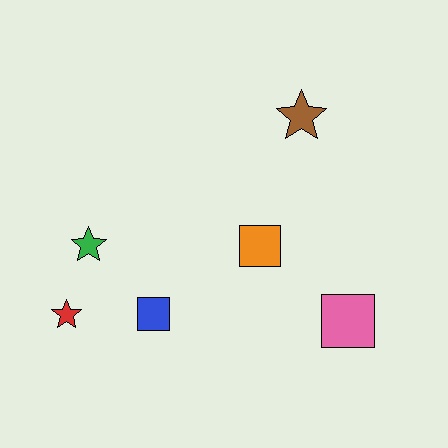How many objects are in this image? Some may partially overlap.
There are 6 objects.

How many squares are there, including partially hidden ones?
There are 3 squares.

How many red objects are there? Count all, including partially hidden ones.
There is 1 red object.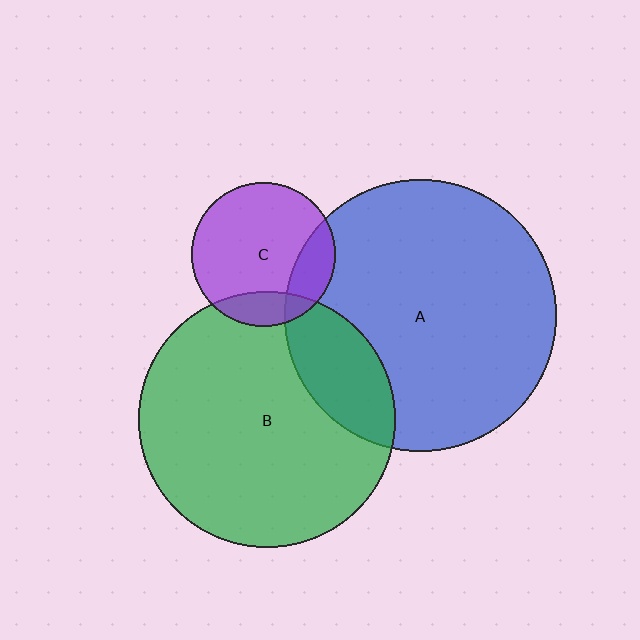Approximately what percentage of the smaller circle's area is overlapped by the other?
Approximately 20%.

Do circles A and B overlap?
Yes.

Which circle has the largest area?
Circle A (blue).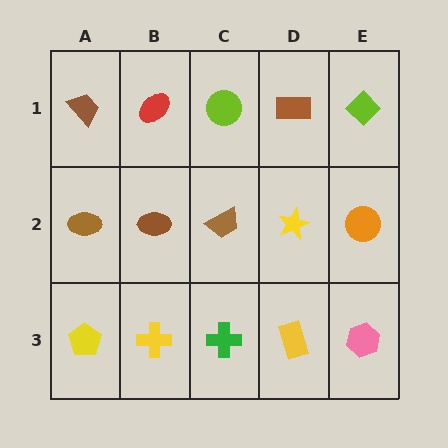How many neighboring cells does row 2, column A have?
3.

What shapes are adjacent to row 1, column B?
A brown ellipse (row 2, column B), a brown trapezoid (row 1, column A), a lime circle (row 1, column C).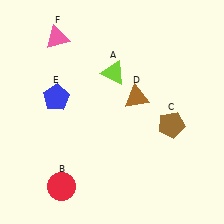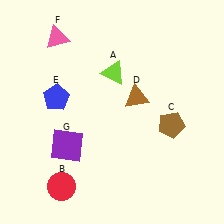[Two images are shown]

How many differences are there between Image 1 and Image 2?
There is 1 difference between the two images.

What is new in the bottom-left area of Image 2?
A purple square (G) was added in the bottom-left area of Image 2.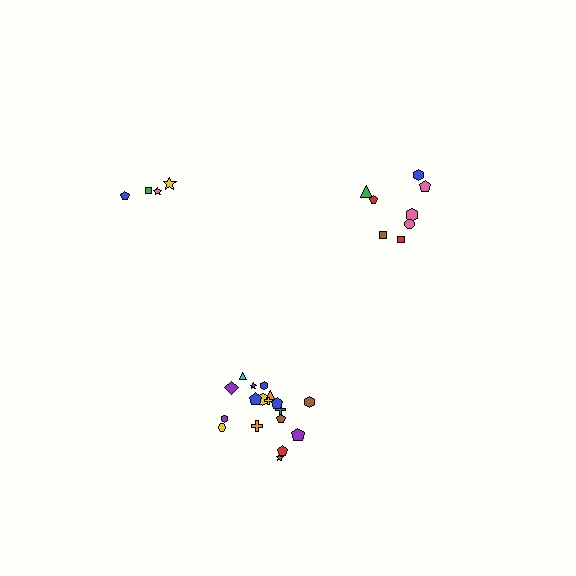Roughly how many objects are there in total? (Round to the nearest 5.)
Roughly 30 objects in total.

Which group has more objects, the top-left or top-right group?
The top-right group.